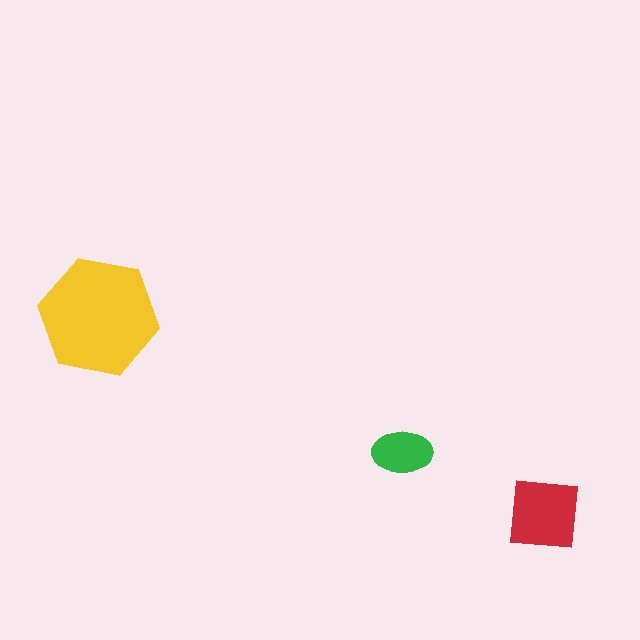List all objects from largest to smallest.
The yellow hexagon, the red square, the green ellipse.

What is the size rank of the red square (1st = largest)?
2nd.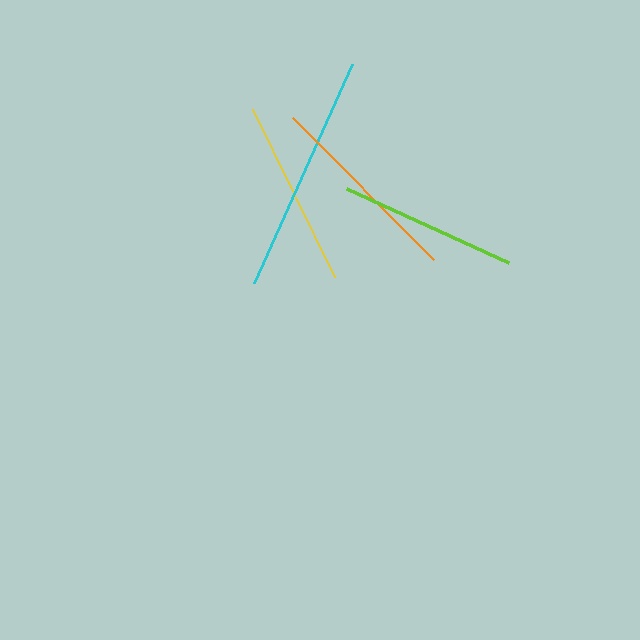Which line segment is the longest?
The cyan line is the longest at approximately 240 pixels.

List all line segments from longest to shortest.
From longest to shortest: cyan, orange, yellow, lime.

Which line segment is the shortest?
The lime line is the shortest at approximately 179 pixels.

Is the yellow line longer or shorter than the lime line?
The yellow line is longer than the lime line.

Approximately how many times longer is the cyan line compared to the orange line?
The cyan line is approximately 1.2 times the length of the orange line.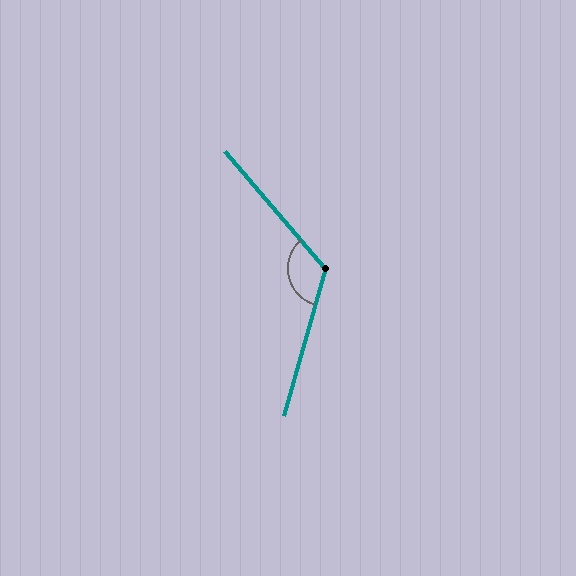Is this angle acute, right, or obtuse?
It is obtuse.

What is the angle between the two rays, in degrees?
Approximately 124 degrees.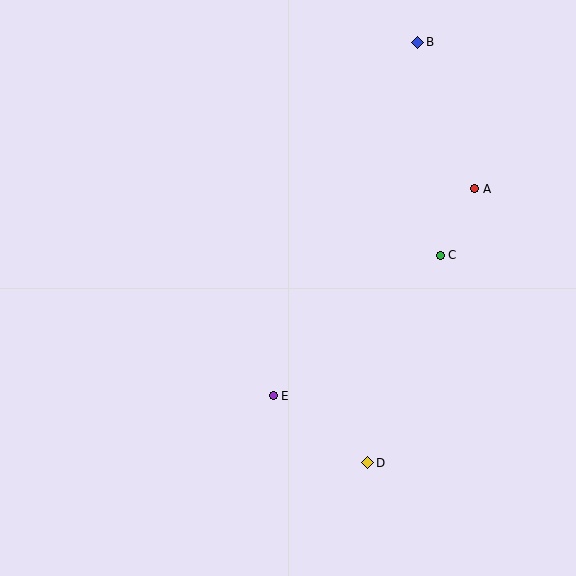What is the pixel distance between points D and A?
The distance between D and A is 294 pixels.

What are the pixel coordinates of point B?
Point B is at (418, 42).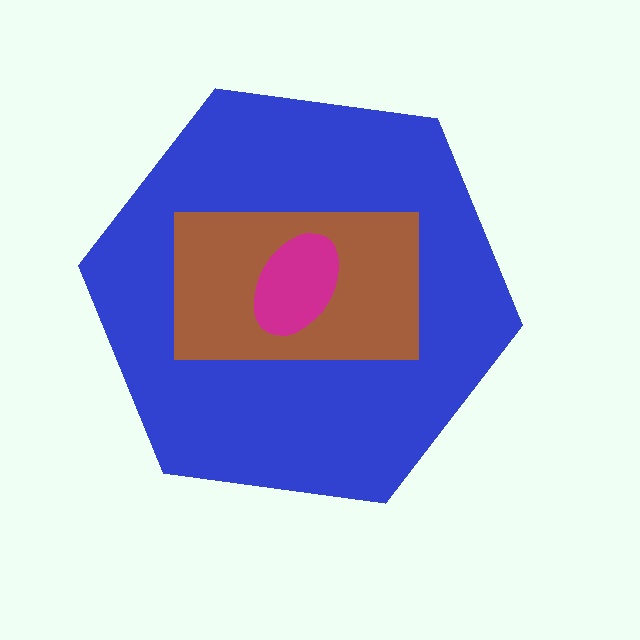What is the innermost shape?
The magenta ellipse.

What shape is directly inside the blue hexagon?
The brown rectangle.